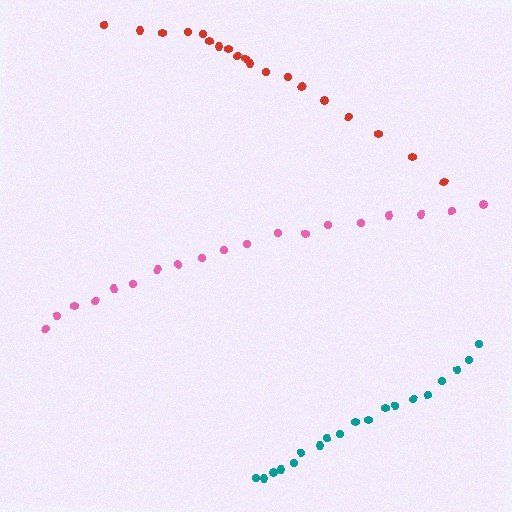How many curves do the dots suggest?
There are 3 distinct paths.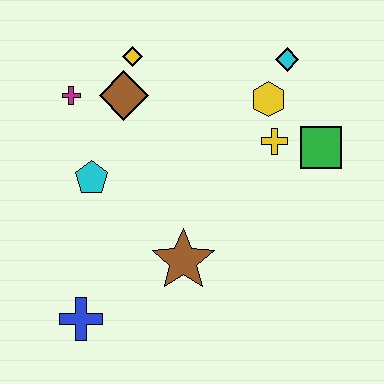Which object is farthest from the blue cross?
The cyan diamond is farthest from the blue cross.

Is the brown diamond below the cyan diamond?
Yes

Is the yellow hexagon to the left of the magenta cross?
No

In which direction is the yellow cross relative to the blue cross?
The yellow cross is to the right of the blue cross.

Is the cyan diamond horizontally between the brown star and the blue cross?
No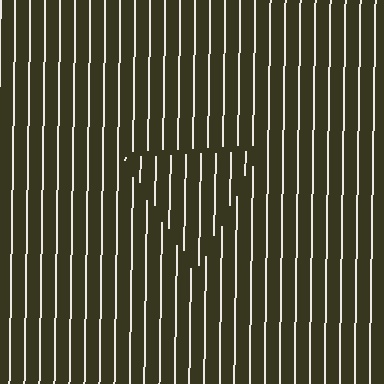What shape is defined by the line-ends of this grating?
An illusory triangle. The interior of the shape contains the same grating, shifted by half a period — the contour is defined by the phase discontinuity where line-ends from the inner and outer gratings abut.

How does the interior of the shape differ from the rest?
The interior of the shape contains the same grating, shifted by half a period — the contour is defined by the phase discontinuity where line-ends from the inner and outer gratings abut.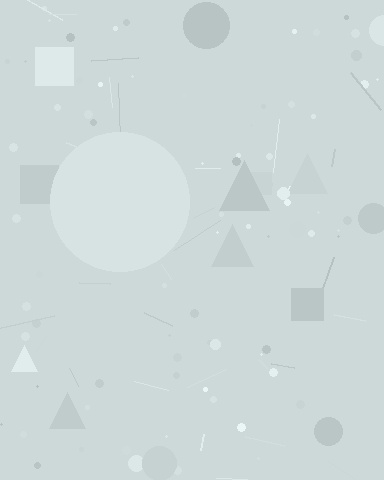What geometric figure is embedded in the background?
A circle is embedded in the background.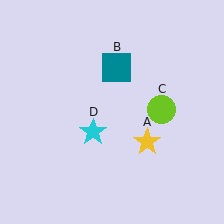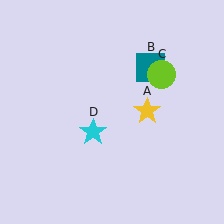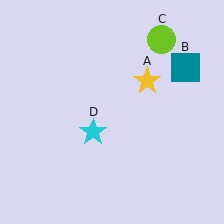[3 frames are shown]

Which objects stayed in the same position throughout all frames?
Cyan star (object D) remained stationary.